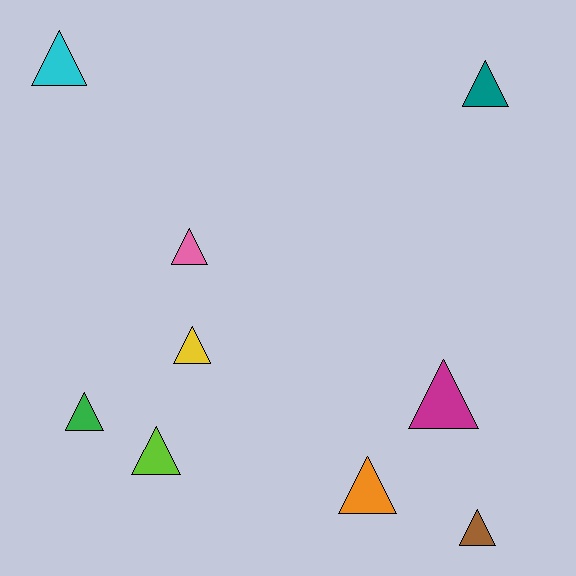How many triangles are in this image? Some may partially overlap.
There are 9 triangles.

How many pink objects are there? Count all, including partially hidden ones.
There is 1 pink object.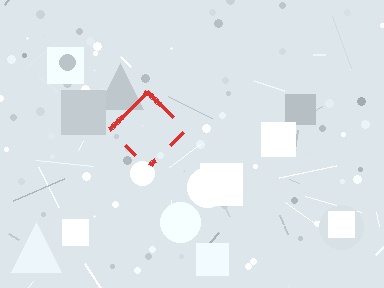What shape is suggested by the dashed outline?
The dashed outline suggests a diamond.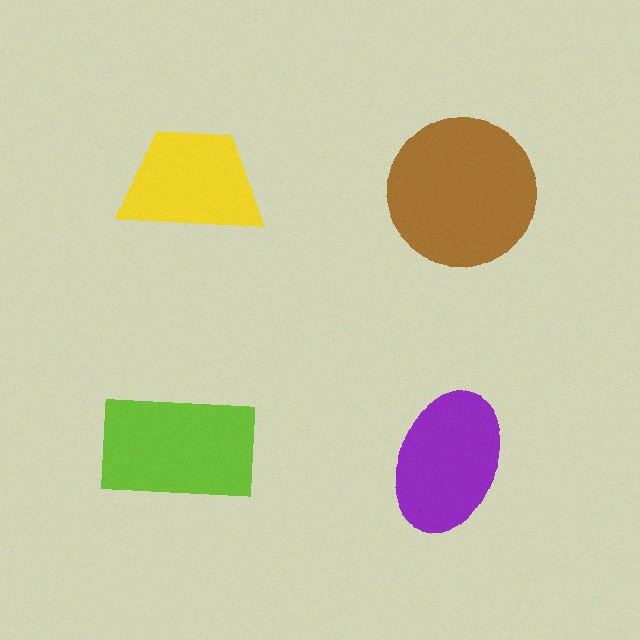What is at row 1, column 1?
A yellow trapezoid.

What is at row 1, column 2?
A brown circle.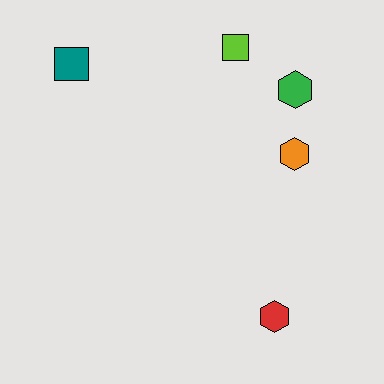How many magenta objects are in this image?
There are no magenta objects.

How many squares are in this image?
There are 2 squares.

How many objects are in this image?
There are 5 objects.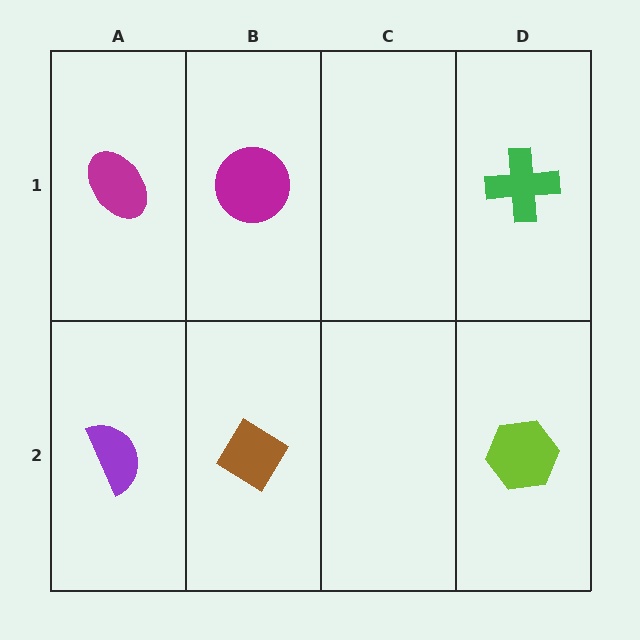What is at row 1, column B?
A magenta circle.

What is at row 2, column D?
A lime hexagon.